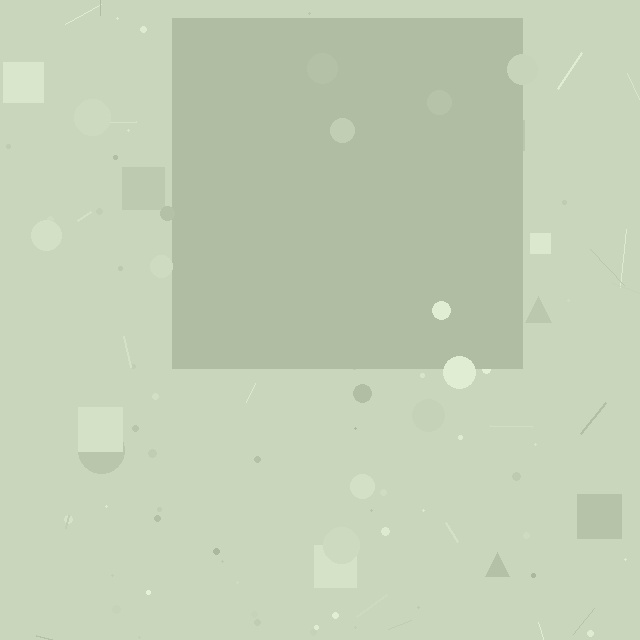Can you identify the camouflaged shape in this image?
The camouflaged shape is a square.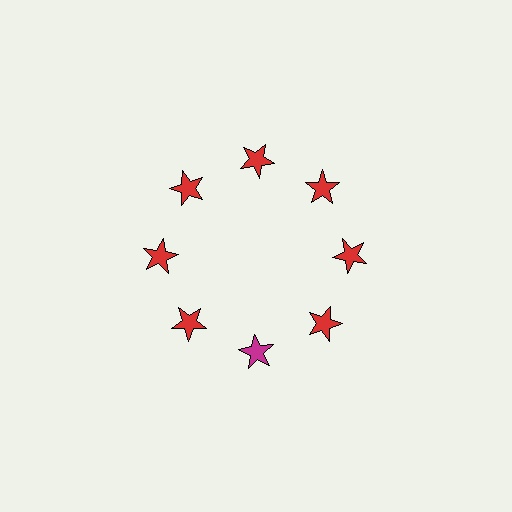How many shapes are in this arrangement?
There are 8 shapes arranged in a ring pattern.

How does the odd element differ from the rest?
It has a different color: magenta instead of red.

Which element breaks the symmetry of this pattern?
The magenta star at roughly the 6 o'clock position breaks the symmetry. All other shapes are red stars.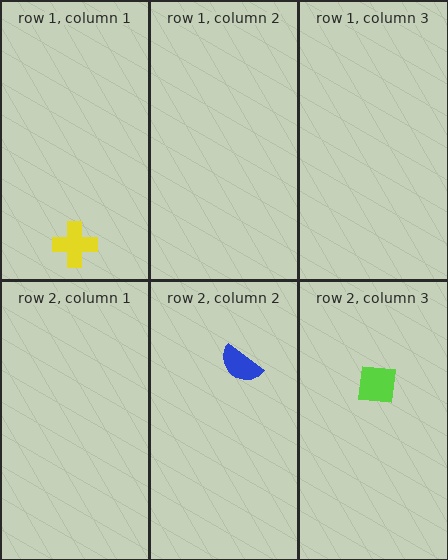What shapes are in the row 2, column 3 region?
The lime square.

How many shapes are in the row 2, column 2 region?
1.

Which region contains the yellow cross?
The row 1, column 1 region.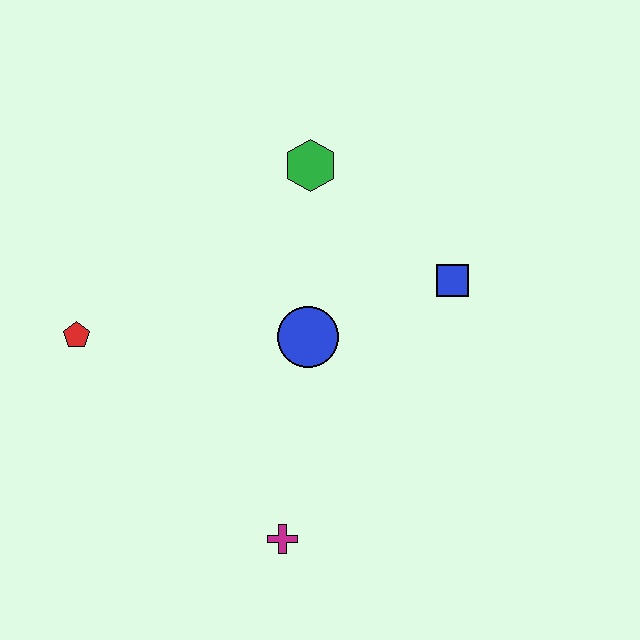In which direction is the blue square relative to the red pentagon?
The blue square is to the right of the red pentagon.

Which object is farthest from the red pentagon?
The blue square is farthest from the red pentagon.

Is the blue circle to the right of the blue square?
No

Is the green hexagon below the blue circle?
No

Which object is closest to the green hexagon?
The blue circle is closest to the green hexagon.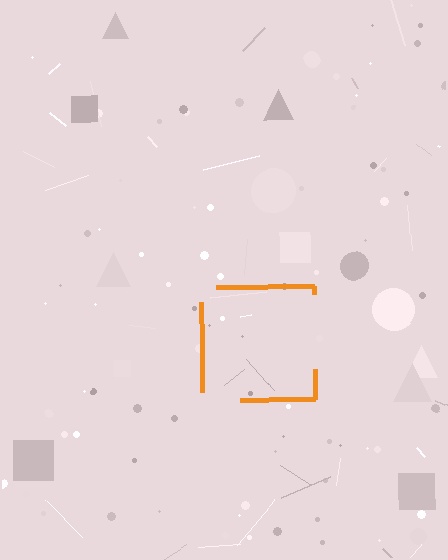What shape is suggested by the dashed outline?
The dashed outline suggests a square.